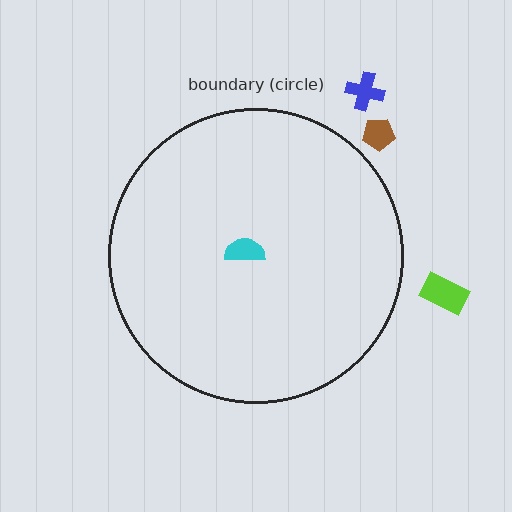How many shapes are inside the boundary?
1 inside, 3 outside.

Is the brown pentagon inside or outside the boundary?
Outside.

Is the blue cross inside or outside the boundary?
Outside.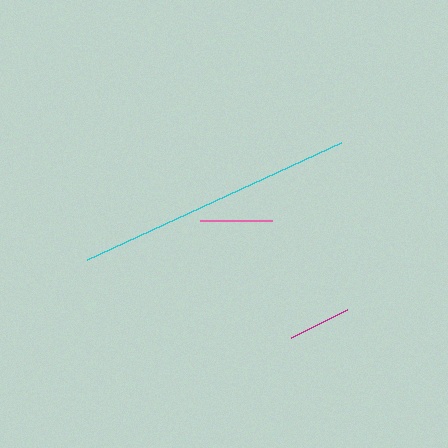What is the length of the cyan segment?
The cyan segment is approximately 279 pixels long.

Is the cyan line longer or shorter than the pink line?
The cyan line is longer than the pink line.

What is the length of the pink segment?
The pink segment is approximately 71 pixels long.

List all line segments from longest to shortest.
From longest to shortest: cyan, pink, magenta.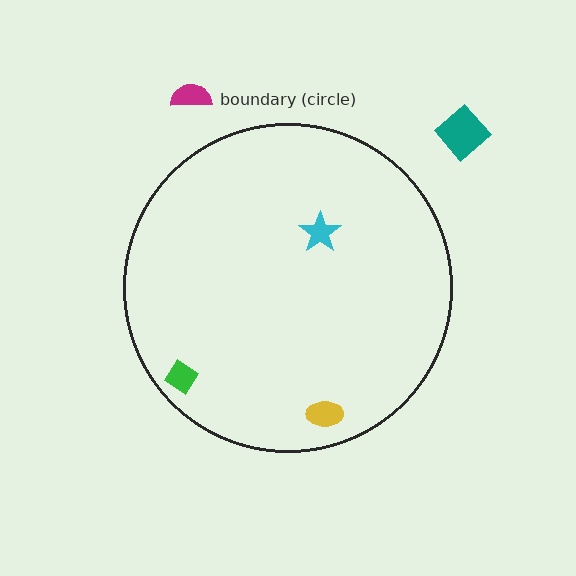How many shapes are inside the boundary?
3 inside, 2 outside.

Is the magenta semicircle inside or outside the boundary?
Outside.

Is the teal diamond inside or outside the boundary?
Outside.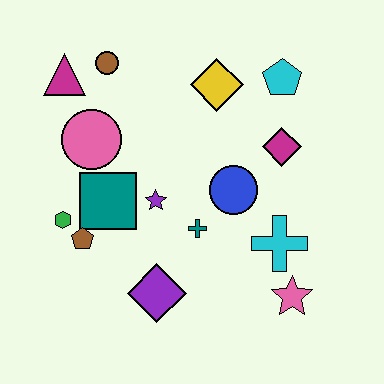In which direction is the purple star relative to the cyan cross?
The purple star is to the left of the cyan cross.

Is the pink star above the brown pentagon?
No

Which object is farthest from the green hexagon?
The cyan pentagon is farthest from the green hexagon.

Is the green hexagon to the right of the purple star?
No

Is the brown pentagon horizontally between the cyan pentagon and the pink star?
No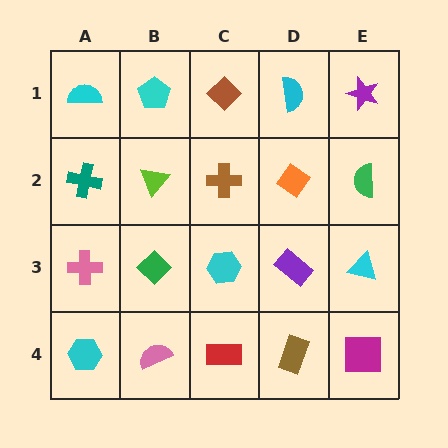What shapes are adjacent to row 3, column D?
An orange diamond (row 2, column D), a brown rectangle (row 4, column D), a cyan hexagon (row 3, column C), a cyan triangle (row 3, column E).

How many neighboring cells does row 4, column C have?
3.